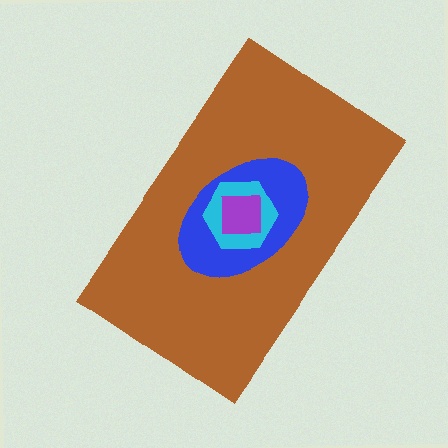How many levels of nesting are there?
4.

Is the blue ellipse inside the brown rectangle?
Yes.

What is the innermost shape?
The purple square.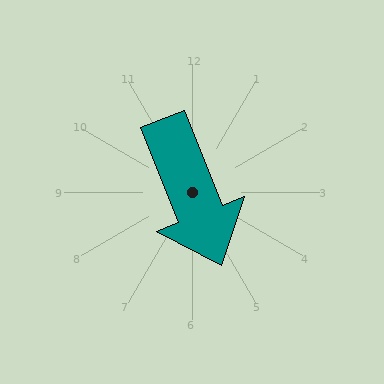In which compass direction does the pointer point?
South.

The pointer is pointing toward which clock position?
Roughly 5 o'clock.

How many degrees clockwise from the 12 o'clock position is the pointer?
Approximately 158 degrees.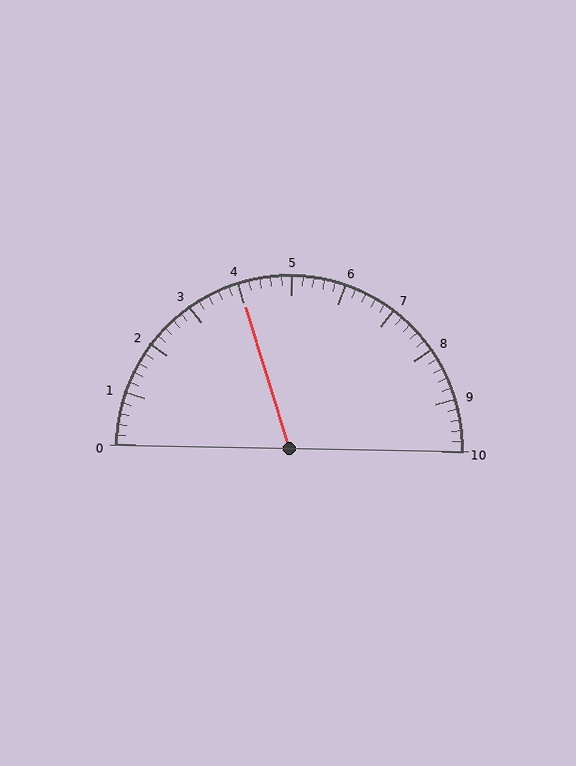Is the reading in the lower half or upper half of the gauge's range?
The reading is in the lower half of the range (0 to 10).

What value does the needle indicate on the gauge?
The needle indicates approximately 4.0.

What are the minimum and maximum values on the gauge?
The gauge ranges from 0 to 10.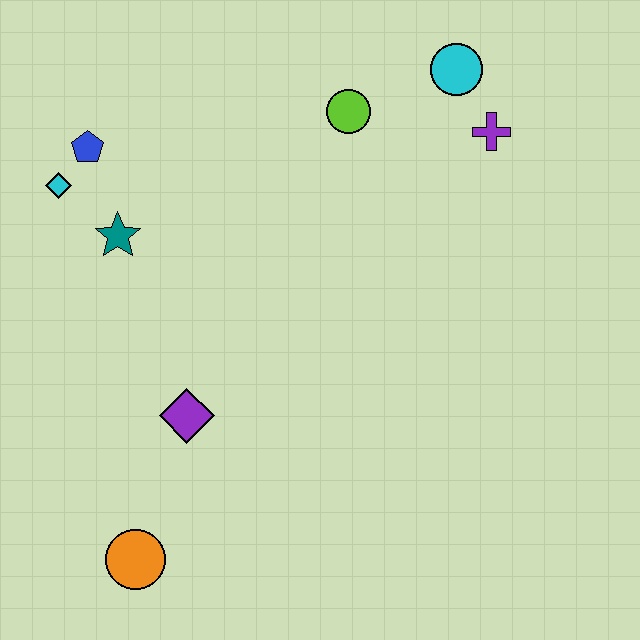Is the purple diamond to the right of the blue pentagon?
Yes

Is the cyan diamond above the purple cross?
No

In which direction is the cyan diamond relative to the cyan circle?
The cyan diamond is to the left of the cyan circle.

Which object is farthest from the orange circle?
The cyan circle is farthest from the orange circle.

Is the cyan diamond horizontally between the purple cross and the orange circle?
No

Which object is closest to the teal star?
The cyan diamond is closest to the teal star.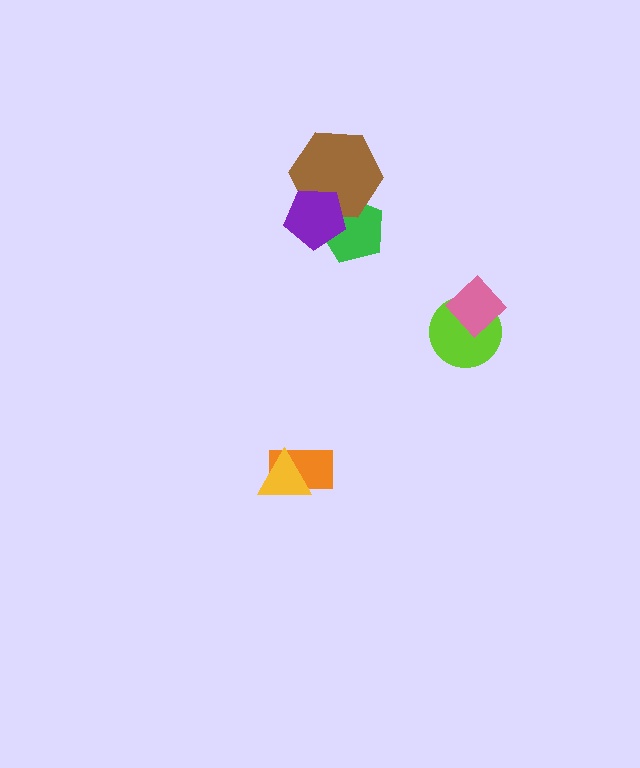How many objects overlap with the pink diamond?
1 object overlaps with the pink diamond.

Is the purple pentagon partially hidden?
No, no other shape covers it.